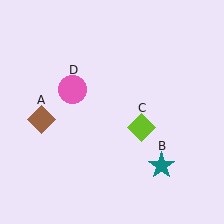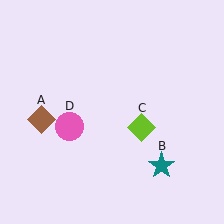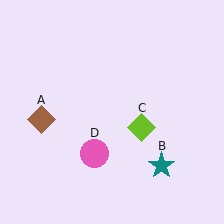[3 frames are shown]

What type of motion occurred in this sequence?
The pink circle (object D) rotated counterclockwise around the center of the scene.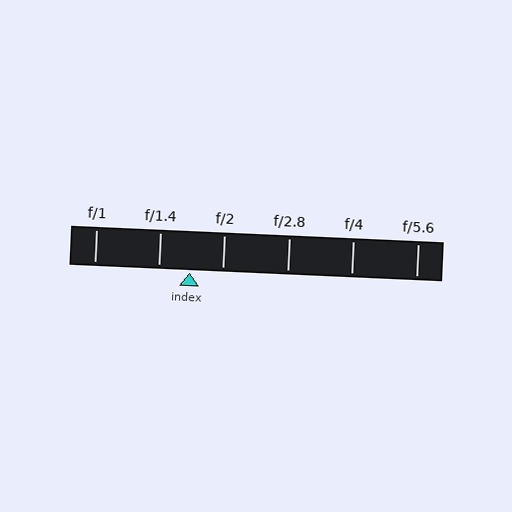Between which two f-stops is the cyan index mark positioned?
The index mark is between f/1.4 and f/2.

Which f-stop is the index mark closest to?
The index mark is closest to f/1.4.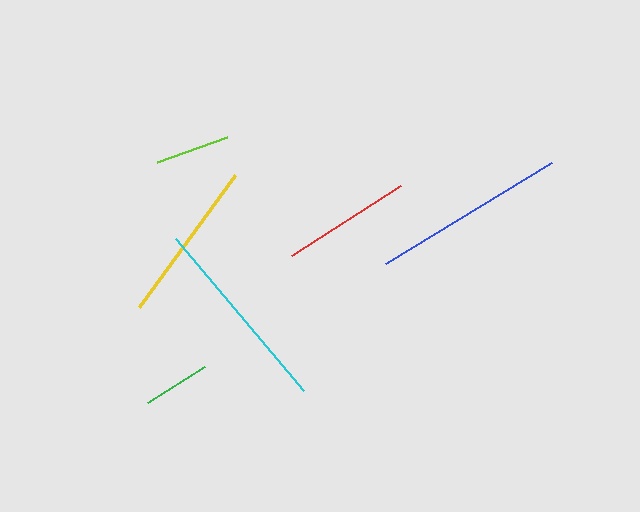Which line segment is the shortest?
The green line is the shortest at approximately 67 pixels.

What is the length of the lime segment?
The lime segment is approximately 74 pixels long.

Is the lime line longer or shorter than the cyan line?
The cyan line is longer than the lime line.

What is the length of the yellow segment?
The yellow segment is approximately 164 pixels long.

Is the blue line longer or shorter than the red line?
The blue line is longer than the red line.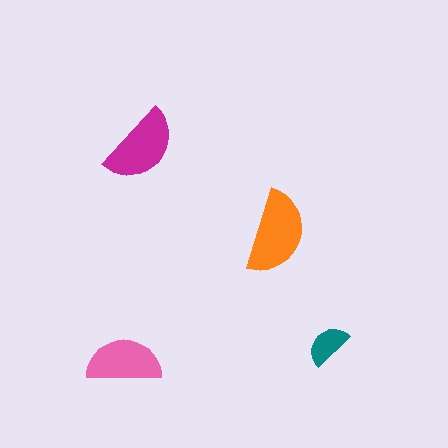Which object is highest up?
The magenta semicircle is topmost.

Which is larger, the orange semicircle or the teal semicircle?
The orange one.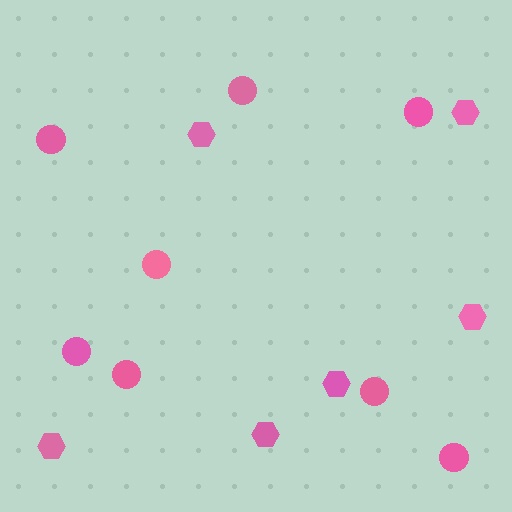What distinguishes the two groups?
There are 2 groups: one group of hexagons (6) and one group of circles (8).